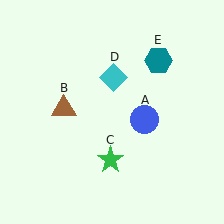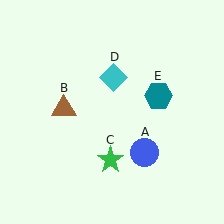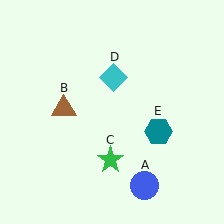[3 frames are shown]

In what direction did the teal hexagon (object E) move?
The teal hexagon (object E) moved down.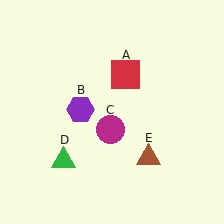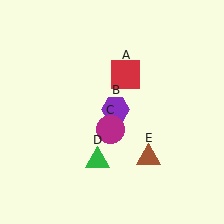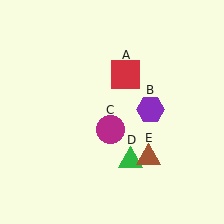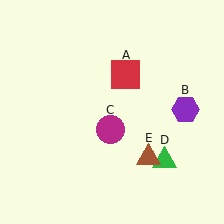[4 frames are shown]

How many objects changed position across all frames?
2 objects changed position: purple hexagon (object B), green triangle (object D).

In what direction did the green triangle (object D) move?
The green triangle (object D) moved right.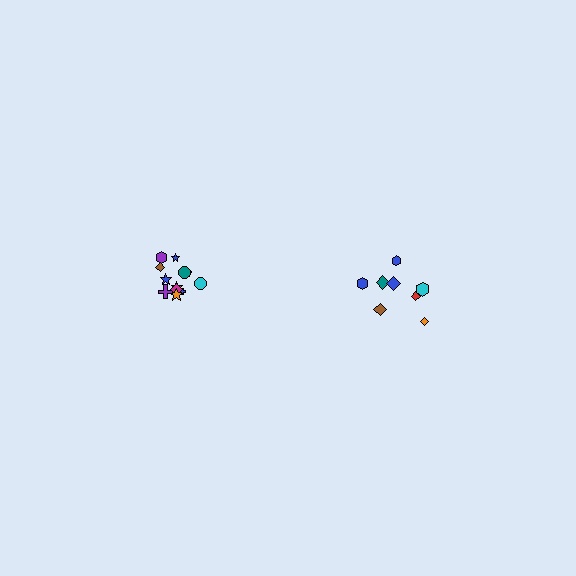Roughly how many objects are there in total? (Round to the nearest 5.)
Roughly 20 objects in total.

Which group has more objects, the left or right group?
The left group.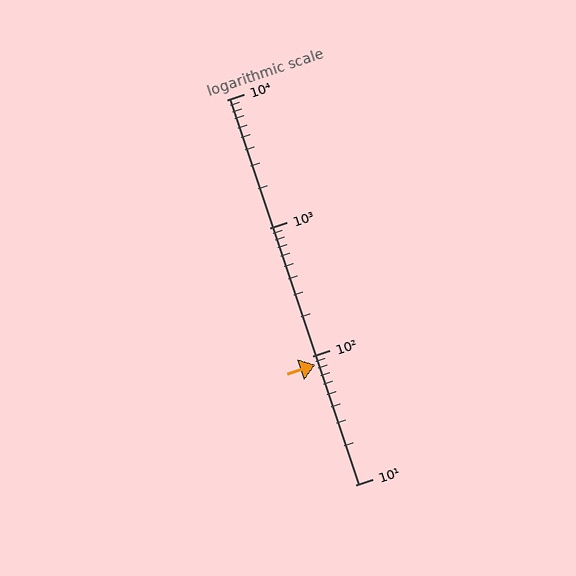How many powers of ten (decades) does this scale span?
The scale spans 3 decades, from 10 to 10000.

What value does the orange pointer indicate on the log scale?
The pointer indicates approximately 86.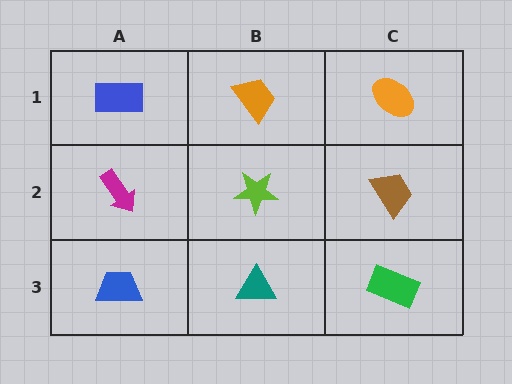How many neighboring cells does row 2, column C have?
3.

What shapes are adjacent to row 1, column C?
A brown trapezoid (row 2, column C), an orange trapezoid (row 1, column B).